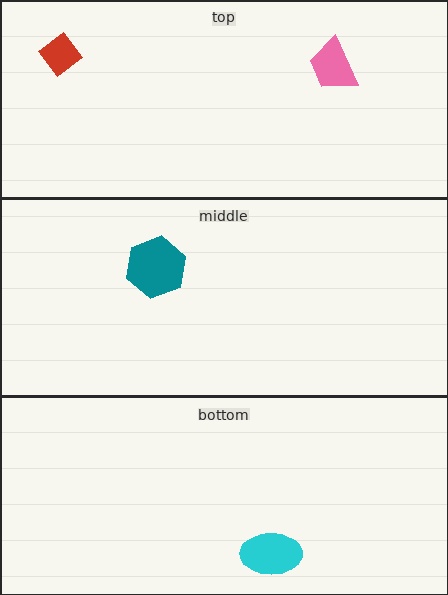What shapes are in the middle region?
The teal hexagon.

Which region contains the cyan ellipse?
The bottom region.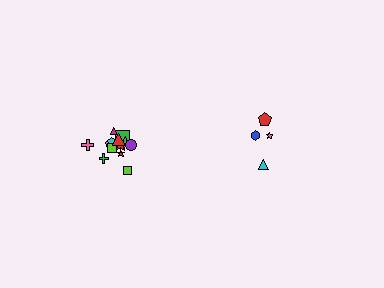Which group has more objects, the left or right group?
The left group.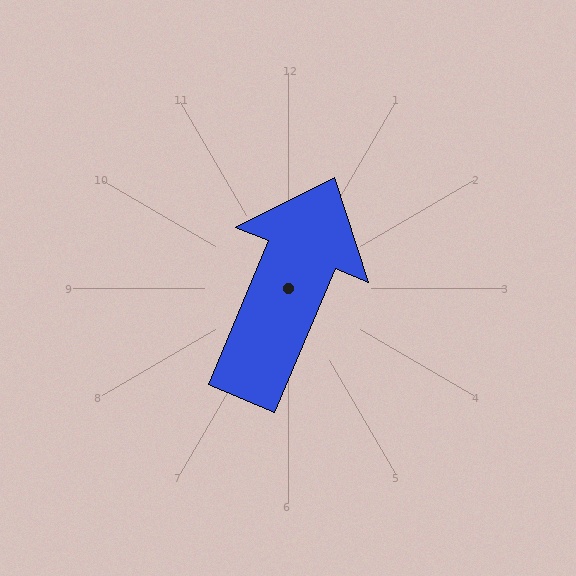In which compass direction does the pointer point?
Northeast.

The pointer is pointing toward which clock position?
Roughly 1 o'clock.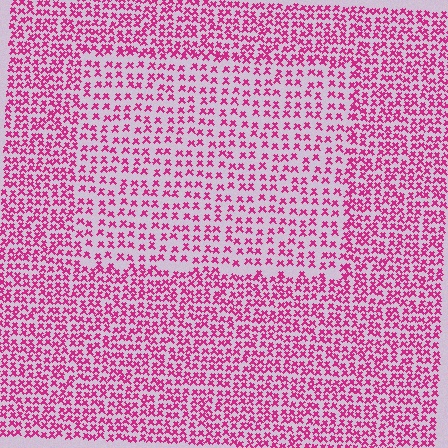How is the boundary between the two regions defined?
The boundary is defined by a change in element density (approximately 1.7x ratio). All elements are the same color, size, and shape.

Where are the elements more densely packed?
The elements are more densely packed outside the rectangle boundary.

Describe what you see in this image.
The image contains small magenta elements arranged at two different densities. A rectangle-shaped region is visible where the elements are less densely packed than the surrounding area.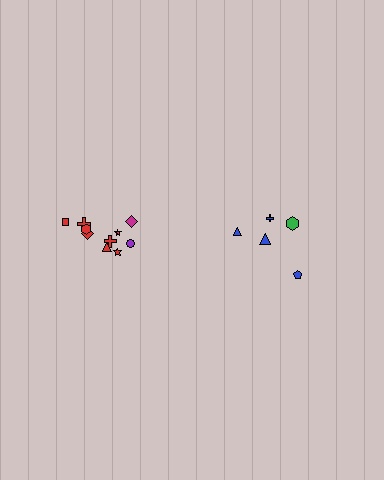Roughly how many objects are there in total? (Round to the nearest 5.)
Roughly 15 objects in total.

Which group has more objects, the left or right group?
The left group.